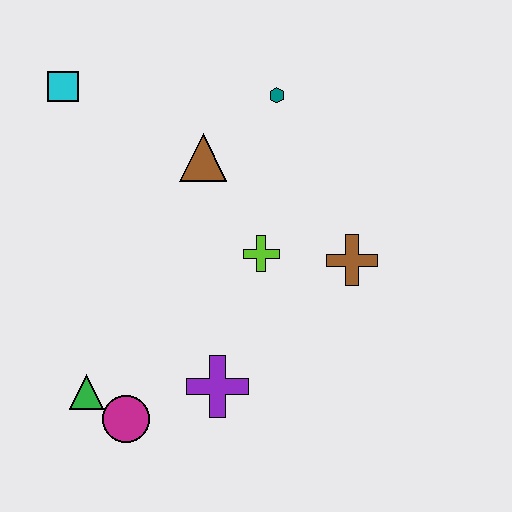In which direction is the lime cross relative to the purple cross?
The lime cross is above the purple cross.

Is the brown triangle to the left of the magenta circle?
No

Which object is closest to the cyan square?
The brown triangle is closest to the cyan square.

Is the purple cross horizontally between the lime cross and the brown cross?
No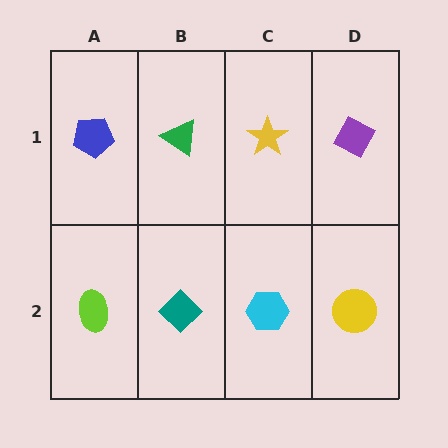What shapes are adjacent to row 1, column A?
A lime ellipse (row 2, column A), a green triangle (row 1, column B).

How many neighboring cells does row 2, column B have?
3.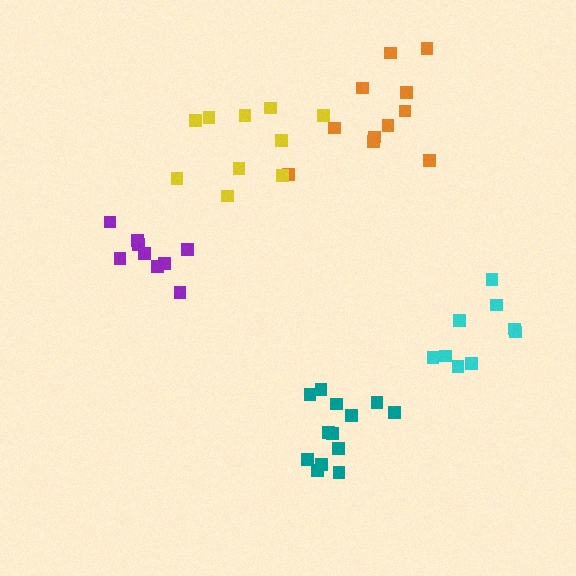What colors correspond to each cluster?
The clusters are colored: cyan, teal, purple, orange, yellow.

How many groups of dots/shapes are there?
There are 5 groups.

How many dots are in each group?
Group 1: 9 dots, Group 2: 13 dots, Group 3: 9 dots, Group 4: 11 dots, Group 5: 10 dots (52 total).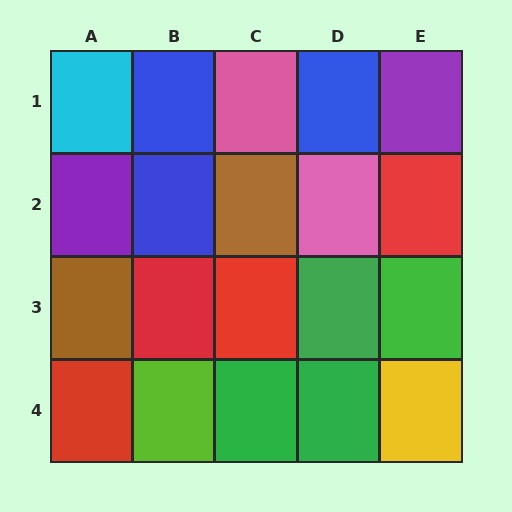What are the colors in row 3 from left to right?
Brown, red, red, green, green.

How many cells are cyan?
1 cell is cyan.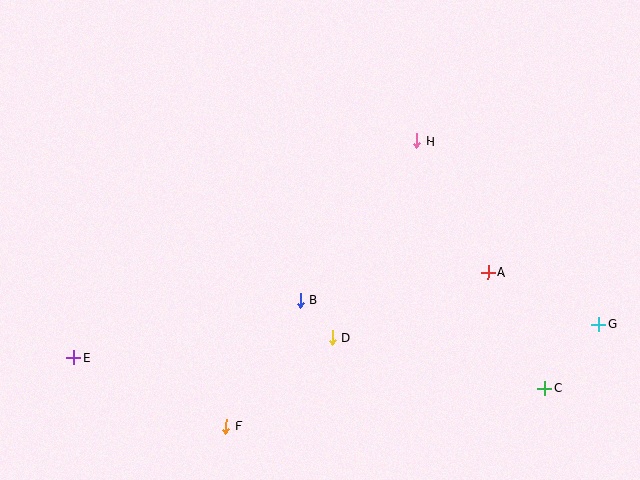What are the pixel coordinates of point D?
Point D is at (332, 338).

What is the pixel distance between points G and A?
The distance between G and A is 122 pixels.